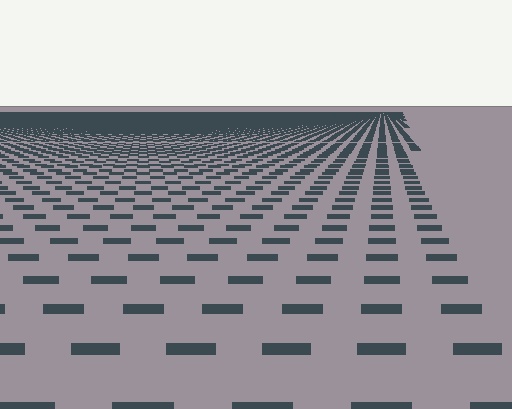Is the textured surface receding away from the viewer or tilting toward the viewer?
The surface is receding away from the viewer. Texture elements get smaller and denser toward the top.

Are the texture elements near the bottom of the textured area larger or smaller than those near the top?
Larger. Near the bottom, elements are closer to the viewer and appear at a bigger on-screen size.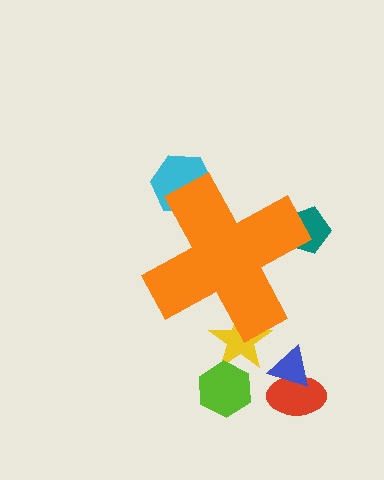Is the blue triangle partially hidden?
No, the blue triangle is fully visible.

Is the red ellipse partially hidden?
No, the red ellipse is fully visible.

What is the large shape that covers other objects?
An orange cross.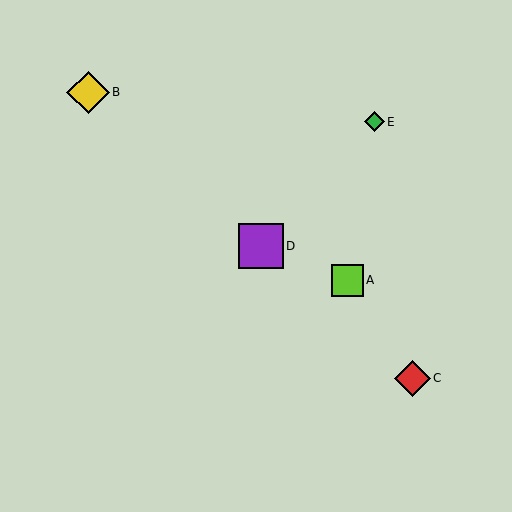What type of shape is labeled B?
Shape B is a yellow diamond.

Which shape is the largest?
The purple square (labeled D) is the largest.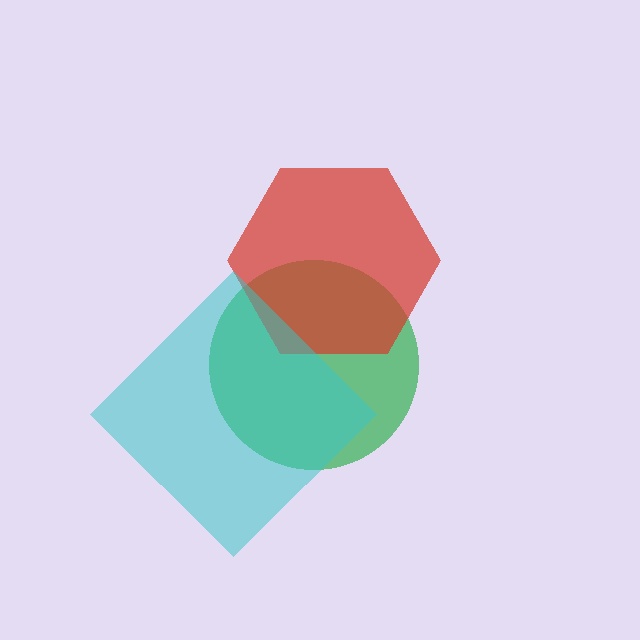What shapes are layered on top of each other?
The layered shapes are: a green circle, a red hexagon, a cyan diamond.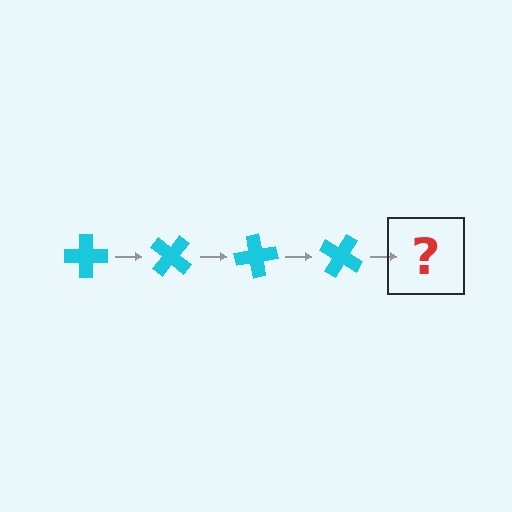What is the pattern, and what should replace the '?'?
The pattern is that the cross rotates 40 degrees each step. The '?' should be a cyan cross rotated 160 degrees.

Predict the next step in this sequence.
The next step is a cyan cross rotated 160 degrees.